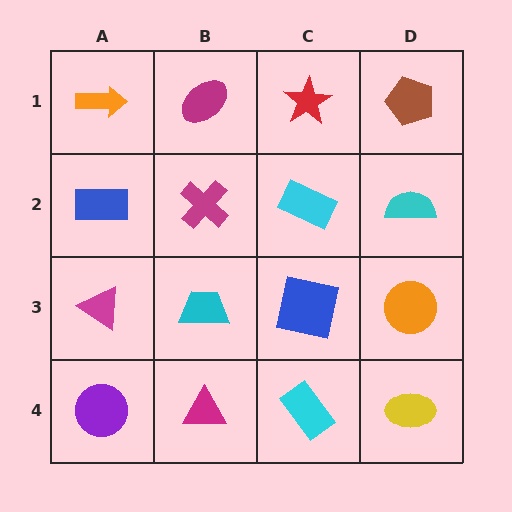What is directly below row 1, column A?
A blue rectangle.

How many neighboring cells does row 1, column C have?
3.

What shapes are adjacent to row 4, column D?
An orange circle (row 3, column D), a cyan rectangle (row 4, column C).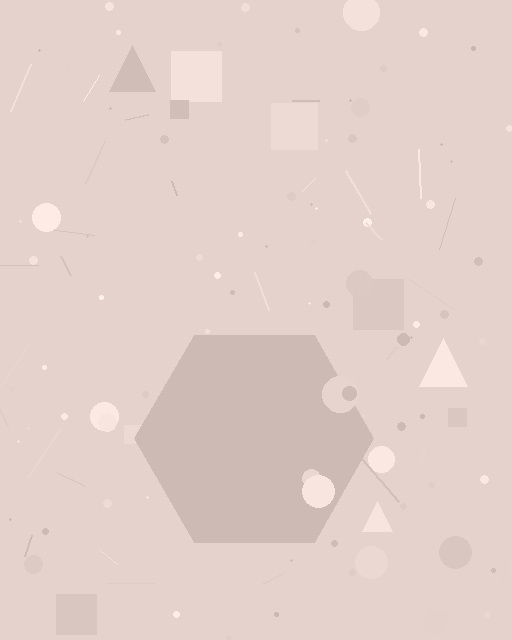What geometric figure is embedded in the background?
A hexagon is embedded in the background.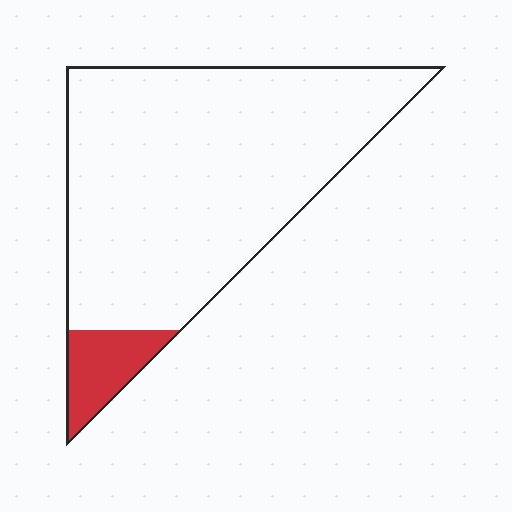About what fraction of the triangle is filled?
About one tenth (1/10).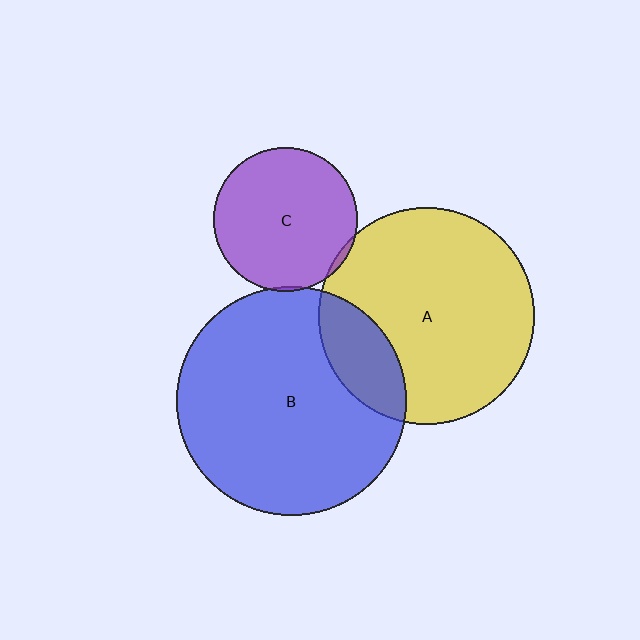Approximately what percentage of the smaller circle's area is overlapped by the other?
Approximately 5%.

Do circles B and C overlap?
Yes.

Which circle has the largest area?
Circle B (blue).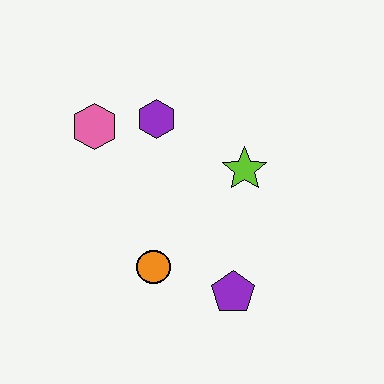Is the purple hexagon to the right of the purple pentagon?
No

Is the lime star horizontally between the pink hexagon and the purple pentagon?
No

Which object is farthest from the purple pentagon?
The pink hexagon is farthest from the purple pentagon.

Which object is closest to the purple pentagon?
The orange circle is closest to the purple pentagon.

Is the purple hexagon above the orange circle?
Yes